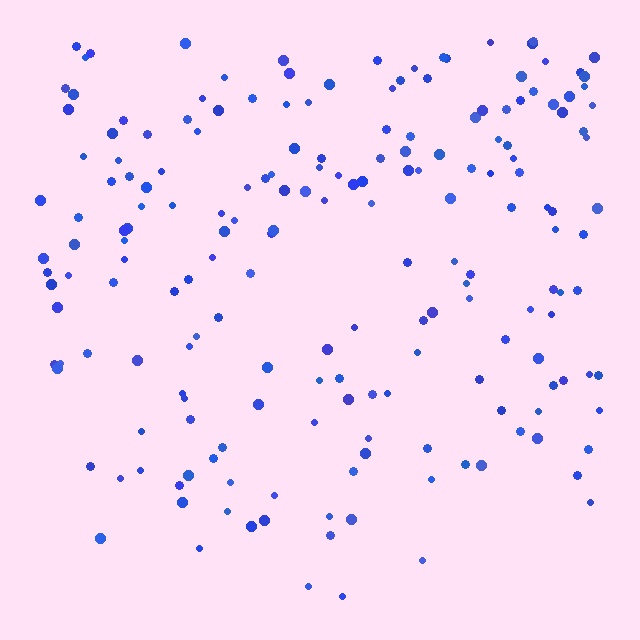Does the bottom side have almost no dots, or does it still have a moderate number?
Still a moderate number, just noticeably fewer than the top.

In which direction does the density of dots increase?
From bottom to top, with the top side densest.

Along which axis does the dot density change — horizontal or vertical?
Vertical.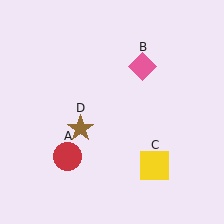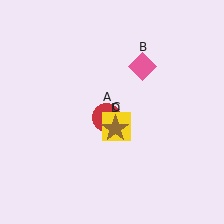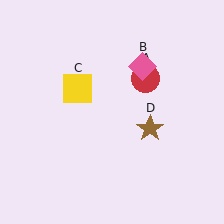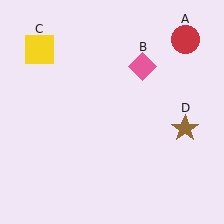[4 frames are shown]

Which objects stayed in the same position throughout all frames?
Pink diamond (object B) remained stationary.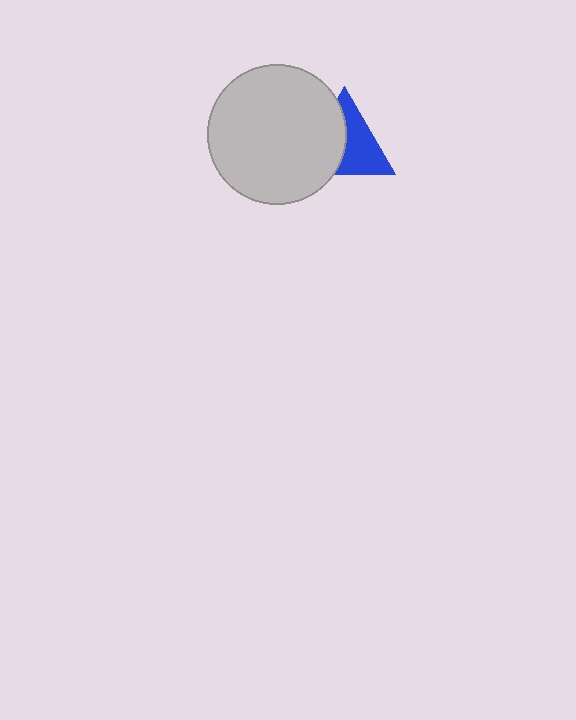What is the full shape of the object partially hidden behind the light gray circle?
The partially hidden object is a blue triangle.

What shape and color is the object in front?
The object in front is a light gray circle.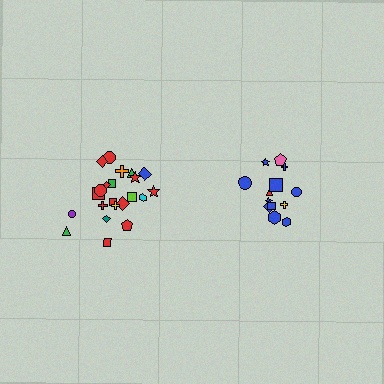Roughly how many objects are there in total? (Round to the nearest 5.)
Roughly 35 objects in total.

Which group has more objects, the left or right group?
The left group.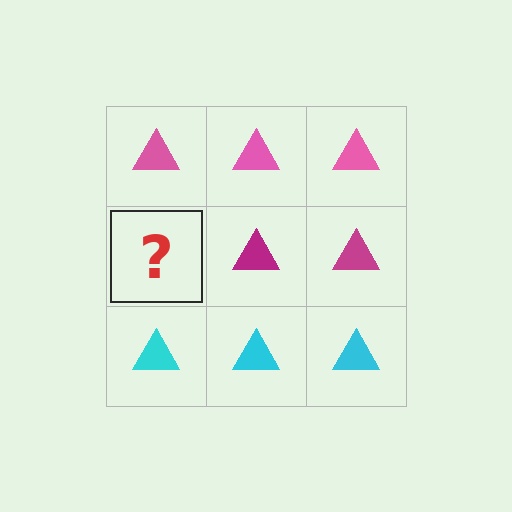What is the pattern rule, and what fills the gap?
The rule is that each row has a consistent color. The gap should be filled with a magenta triangle.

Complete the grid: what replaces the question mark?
The question mark should be replaced with a magenta triangle.